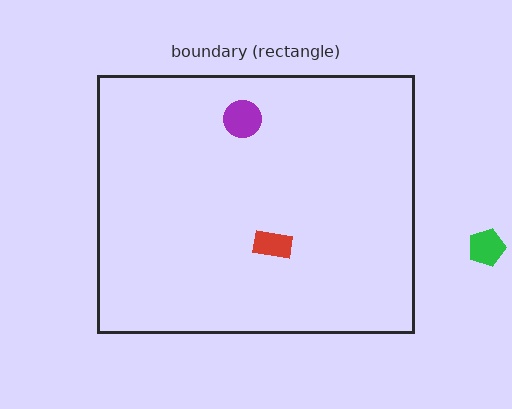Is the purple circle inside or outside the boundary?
Inside.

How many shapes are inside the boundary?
2 inside, 1 outside.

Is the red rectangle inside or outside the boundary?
Inside.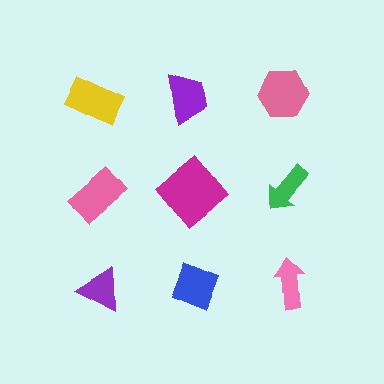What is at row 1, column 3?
A pink hexagon.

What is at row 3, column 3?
A pink arrow.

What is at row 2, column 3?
A green arrow.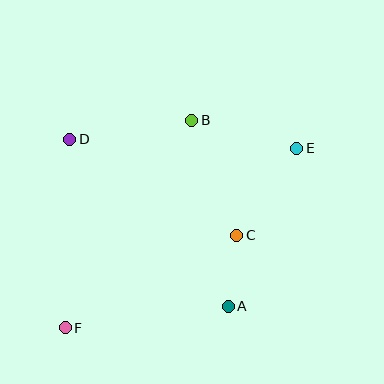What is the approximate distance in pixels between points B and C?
The distance between B and C is approximately 123 pixels.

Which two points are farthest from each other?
Points E and F are farthest from each other.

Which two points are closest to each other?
Points A and C are closest to each other.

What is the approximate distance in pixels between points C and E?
The distance between C and E is approximately 106 pixels.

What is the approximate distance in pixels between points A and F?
The distance between A and F is approximately 164 pixels.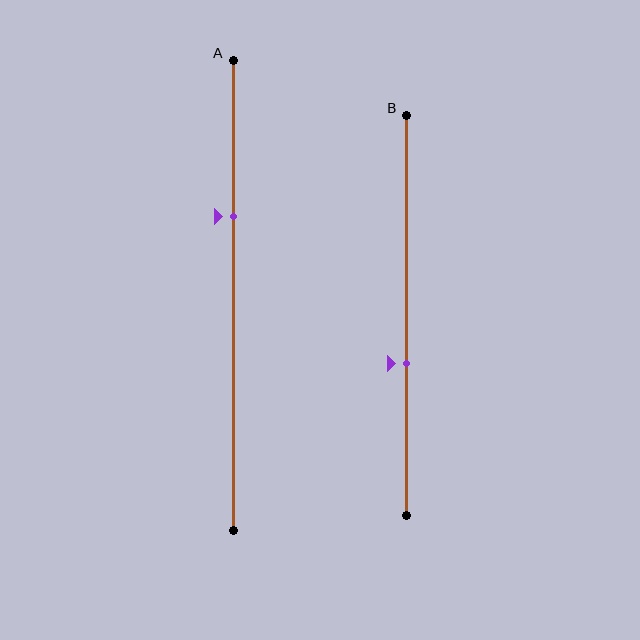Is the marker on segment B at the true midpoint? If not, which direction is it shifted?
No, the marker on segment B is shifted downward by about 12% of the segment length.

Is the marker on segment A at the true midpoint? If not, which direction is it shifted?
No, the marker on segment A is shifted upward by about 17% of the segment length.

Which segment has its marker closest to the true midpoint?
Segment B has its marker closest to the true midpoint.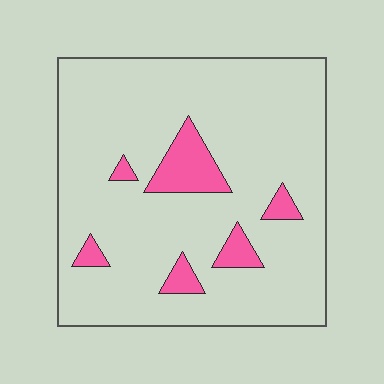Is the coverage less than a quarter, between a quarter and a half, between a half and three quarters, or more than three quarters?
Less than a quarter.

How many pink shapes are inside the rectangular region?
6.